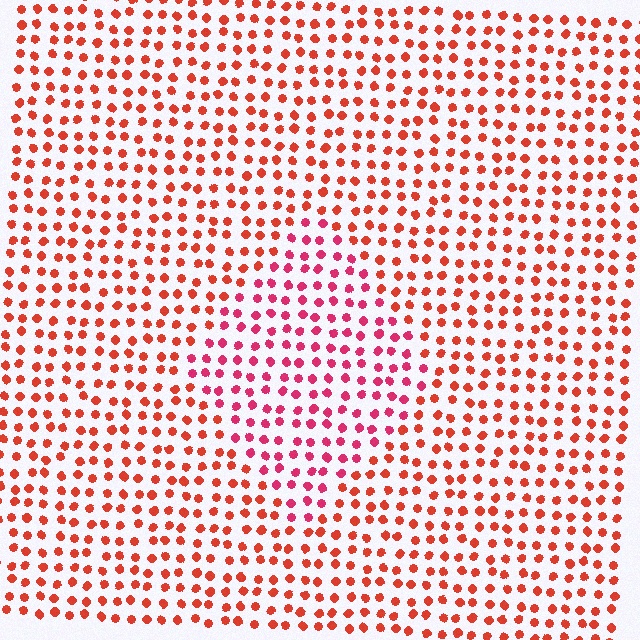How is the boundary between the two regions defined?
The boundary is defined purely by a slight shift in hue (about 28 degrees). Spacing, size, and orientation are identical on both sides.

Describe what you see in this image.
The image is filled with small red elements in a uniform arrangement. A diamond-shaped region is visible where the elements are tinted to a slightly different hue, forming a subtle color boundary.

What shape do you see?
I see a diamond.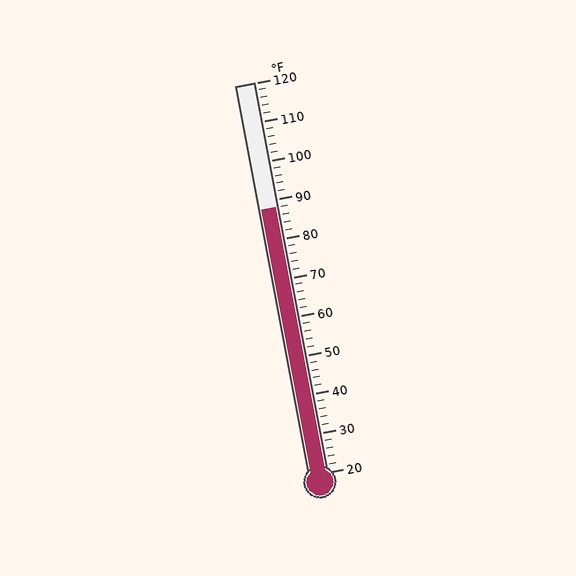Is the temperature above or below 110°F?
The temperature is below 110°F.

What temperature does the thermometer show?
The thermometer shows approximately 88°F.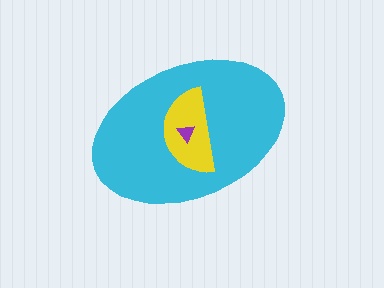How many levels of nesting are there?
3.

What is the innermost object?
The purple triangle.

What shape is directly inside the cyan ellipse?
The yellow semicircle.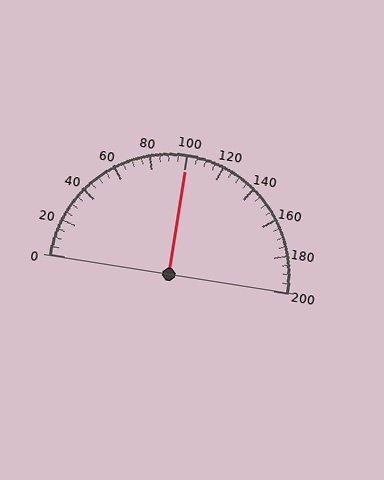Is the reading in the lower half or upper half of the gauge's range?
The reading is in the upper half of the range (0 to 200).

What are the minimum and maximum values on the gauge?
The gauge ranges from 0 to 200.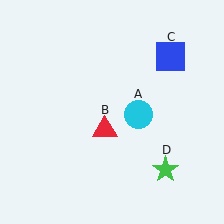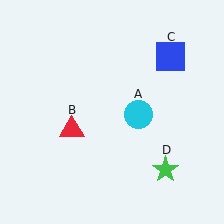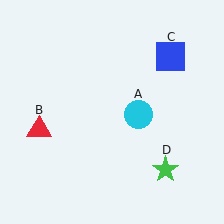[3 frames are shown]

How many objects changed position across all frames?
1 object changed position: red triangle (object B).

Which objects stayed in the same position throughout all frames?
Cyan circle (object A) and blue square (object C) and green star (object D) remained stationary.